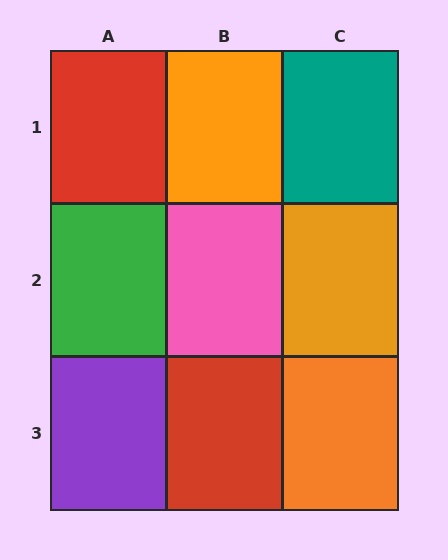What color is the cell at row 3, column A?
Purple.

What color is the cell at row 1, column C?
Teal.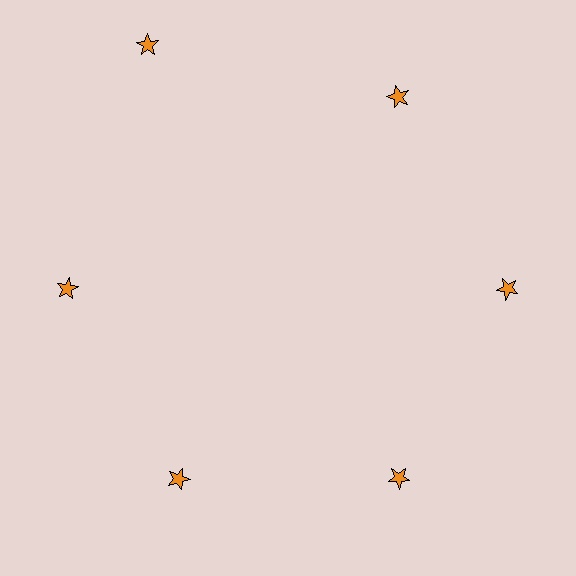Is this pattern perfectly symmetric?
No. The 6 orange stars are arranged in a ring, but one element near the 11 o'clock position is pushed outward from the center, breaking the 6-fold rotational symmetry.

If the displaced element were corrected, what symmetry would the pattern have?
It would have 6-fold rotational symmetry — the pattern would map onto itself every 60 degrees.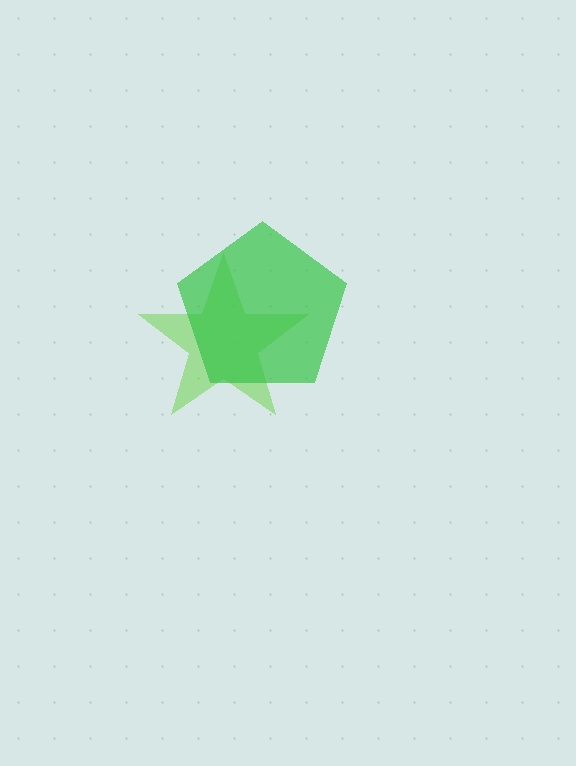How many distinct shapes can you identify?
There are 2 distinct shapes: a lime star, a green pentagon.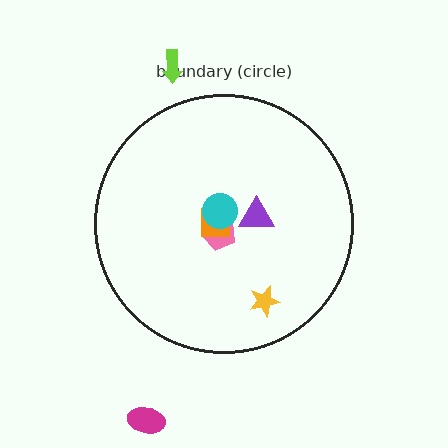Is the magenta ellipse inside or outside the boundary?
Outside.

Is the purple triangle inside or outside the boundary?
Inside.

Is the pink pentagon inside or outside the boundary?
Inside.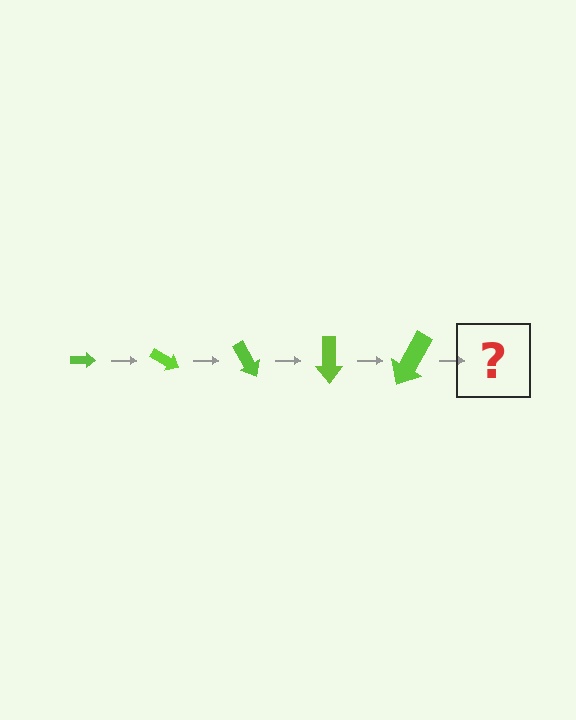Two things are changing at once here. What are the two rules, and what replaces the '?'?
The two rules are that the arrow grows larger each step and it rotates 30 degrees each step. The '?' should be an arrow, larger than the previous one and rotated 150 degrees from the start.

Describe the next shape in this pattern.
It should be an arrow, larger than the previous one and rotated 150 degrees from the start.